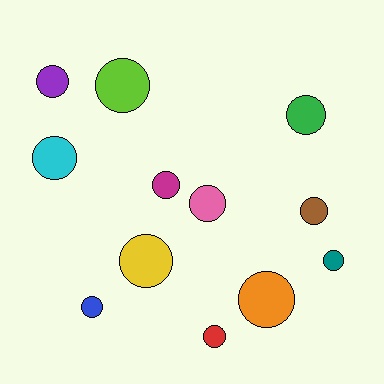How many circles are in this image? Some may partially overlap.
There are 12 circles.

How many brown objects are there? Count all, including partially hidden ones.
There is 1 brown object.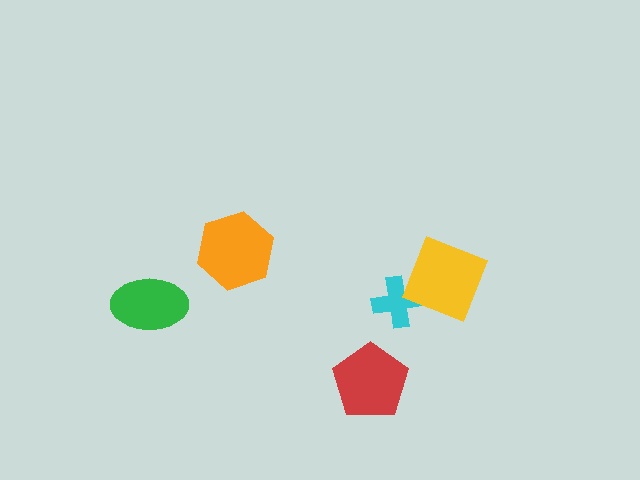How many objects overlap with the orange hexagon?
0 objects overlap with the orange hexagon.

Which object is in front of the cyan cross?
The yellow diamond is in front of the cyan cross.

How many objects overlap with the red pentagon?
0 objects overlap with the red pentagon.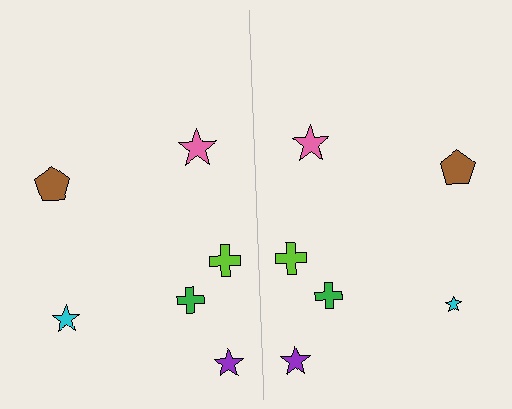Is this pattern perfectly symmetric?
No, the pattern is not perfectly symmetric. The cyan star on the right side has a different size than its mirror counterpart.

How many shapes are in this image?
There are 12 shapes in this image.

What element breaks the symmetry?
The cyan star on the right side has a different size than its mirror counterpart.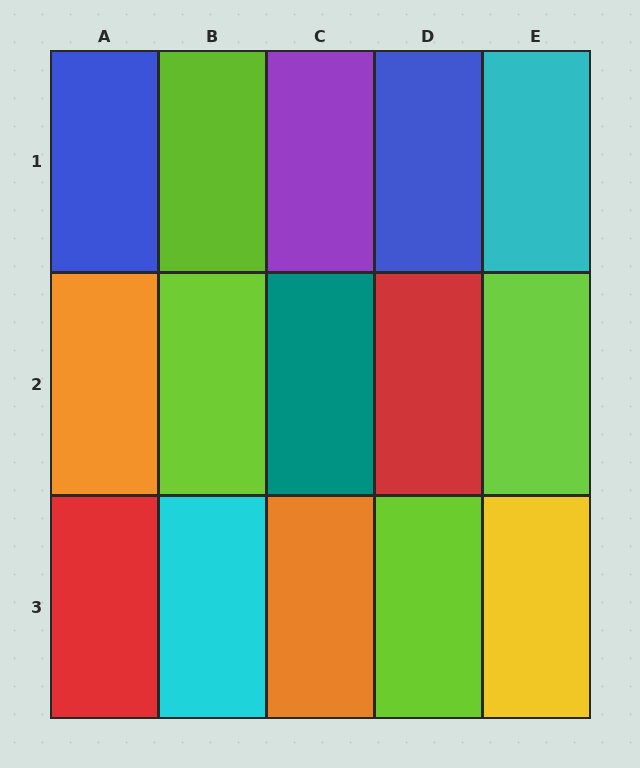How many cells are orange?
2 cells are orange.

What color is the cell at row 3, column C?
Orange.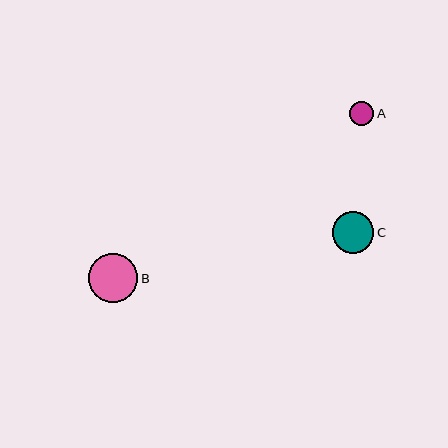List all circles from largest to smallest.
From largest to smallest: B, C, A.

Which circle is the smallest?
Circle A is the smallest with a size of approximately 24 pixels.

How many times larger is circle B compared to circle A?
Circle B is approximately 2.1 times the size of circle A.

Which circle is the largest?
Circle B is the largest with a size of approximately 50 pixels.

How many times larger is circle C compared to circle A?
Circle C is approximately 1.7 times the size of circle A.